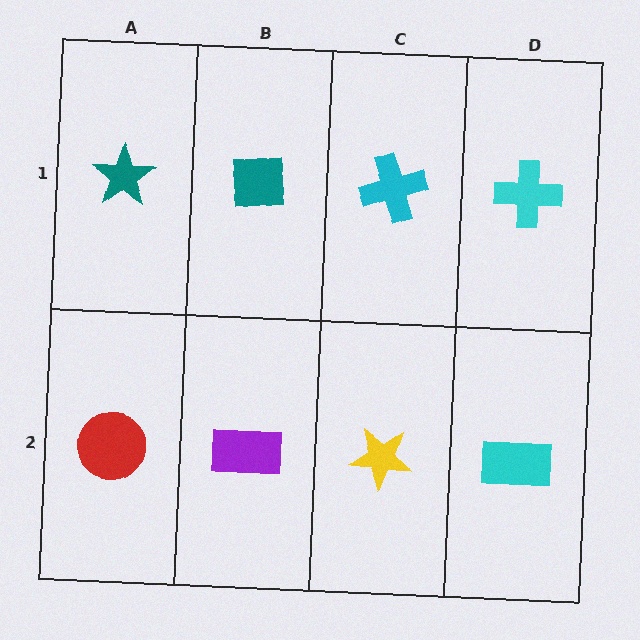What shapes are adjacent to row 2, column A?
A teal star (row 1, column A), a purple rectangle (row 2, column B).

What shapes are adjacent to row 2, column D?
A cyan cross (row 1, column D), a yellow star (row 2, column C).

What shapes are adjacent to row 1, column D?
A cyan rectangle (row 2, column D), a cyan cross (row 1, column C).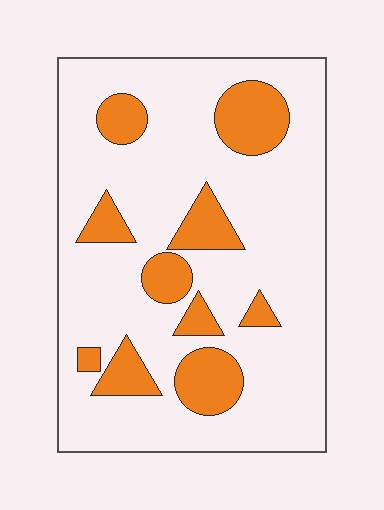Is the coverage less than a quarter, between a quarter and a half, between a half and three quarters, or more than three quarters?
Less than a quarter.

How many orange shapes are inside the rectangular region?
10.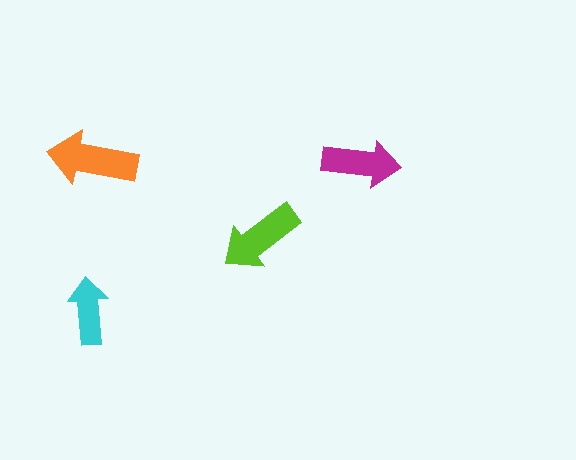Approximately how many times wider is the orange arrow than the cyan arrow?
About 1.5 times wider.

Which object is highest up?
The orange arrow is topmost.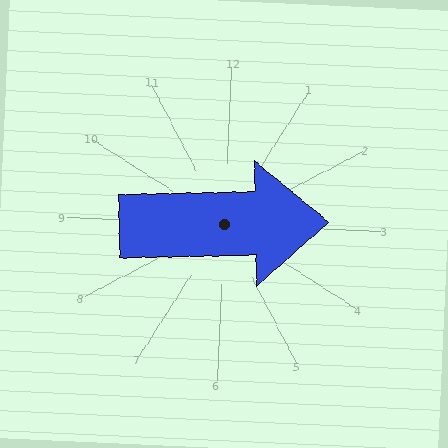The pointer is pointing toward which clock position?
Roughly 3 o'clock.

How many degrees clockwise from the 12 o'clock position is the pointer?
Approximately 86 degrees.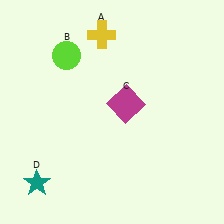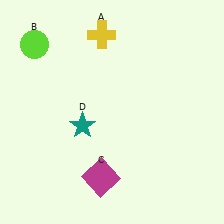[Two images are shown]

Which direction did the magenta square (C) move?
The magenta square (C) moved down.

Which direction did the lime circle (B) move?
The lime circle (B) moved left.